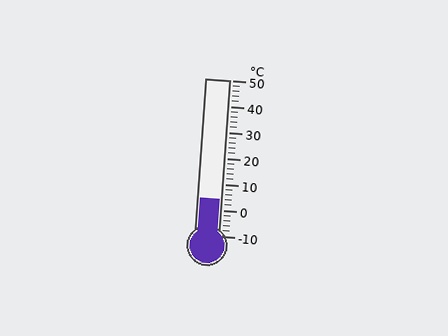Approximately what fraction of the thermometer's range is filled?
The thermometer is filled to approximately 25% of its range.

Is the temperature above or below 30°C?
The temperature is below 30°C.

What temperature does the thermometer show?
The thermometer shows approximately 4°C.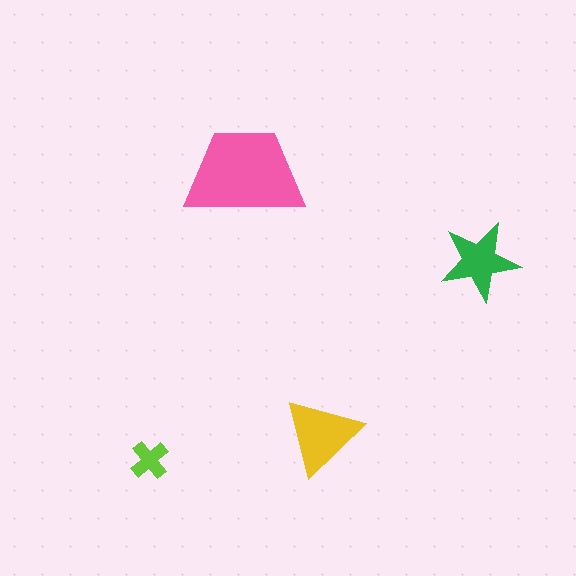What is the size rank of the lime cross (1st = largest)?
4th.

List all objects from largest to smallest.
The pink trapezoid, the yellow triangle, the green star, the lime cross.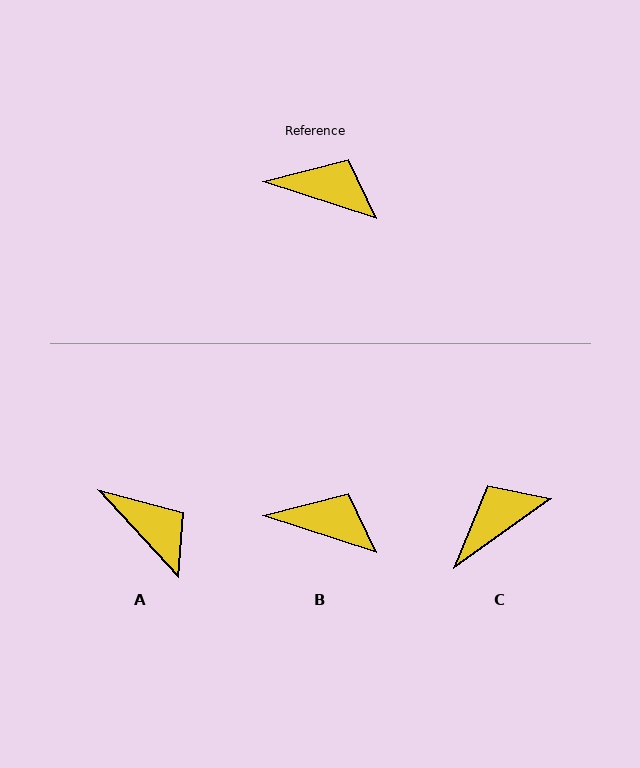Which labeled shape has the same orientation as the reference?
B.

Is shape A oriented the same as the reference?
No, it is off by about 30 degrees.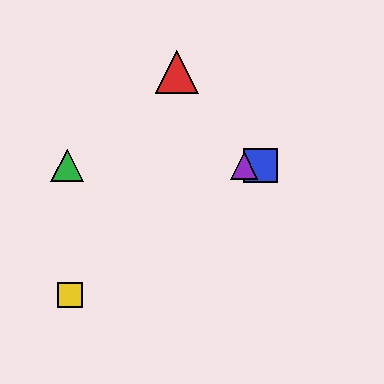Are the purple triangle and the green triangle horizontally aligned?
Yes, both are at y≈165.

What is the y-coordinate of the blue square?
The blue square is at y≈165.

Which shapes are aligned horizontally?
The blue square, the green triangle, the purple triangle are aligned horizontally.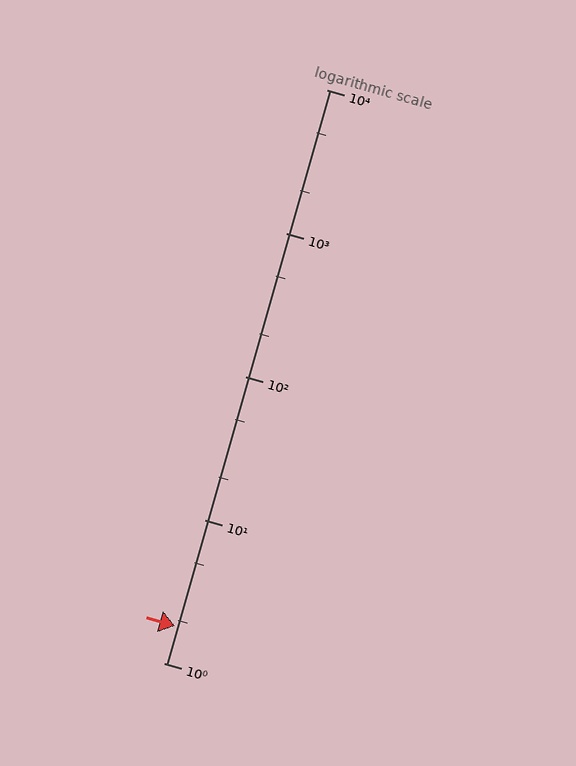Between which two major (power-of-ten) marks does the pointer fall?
The pointer is between 1 and 10.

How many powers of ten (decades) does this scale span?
The scale spans 4 decades, from 1 to 10000.